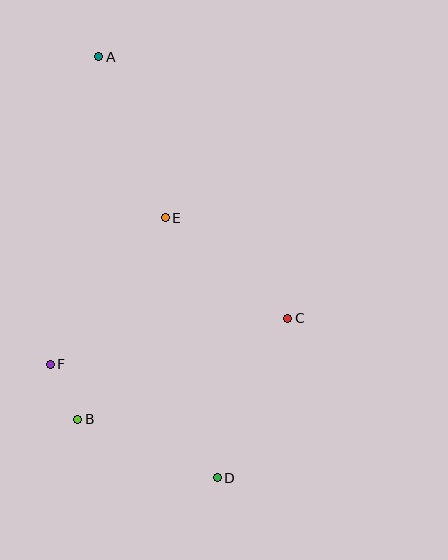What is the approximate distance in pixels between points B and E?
The distance between B and E is approximately 219 pixels.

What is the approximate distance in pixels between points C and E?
The distance between C and E is approximately 158 pixels.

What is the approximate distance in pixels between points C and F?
The distance between C and F is approximately 242 pixels.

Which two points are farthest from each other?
Points A and D are farthest from each other.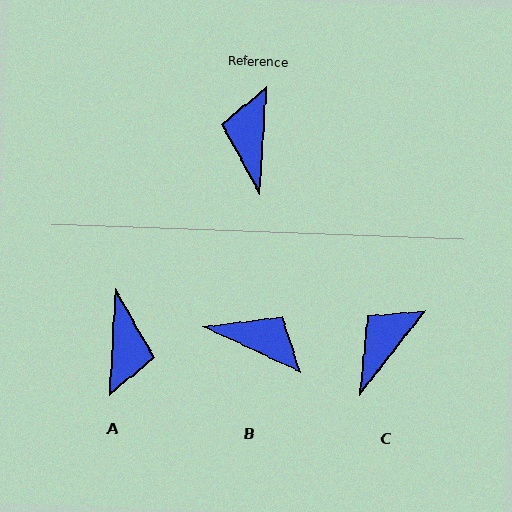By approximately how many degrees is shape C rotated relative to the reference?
Approximately 34 degrees clockwise.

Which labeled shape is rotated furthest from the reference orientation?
A, about 179 degrees away.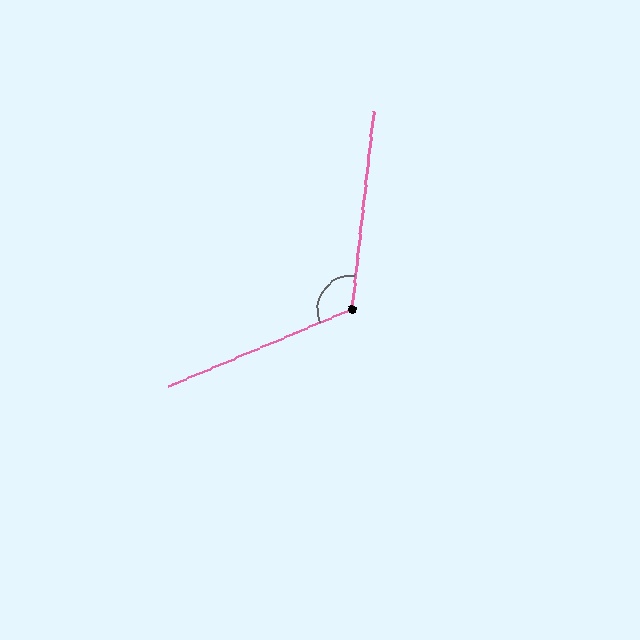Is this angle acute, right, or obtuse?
It is obtuse.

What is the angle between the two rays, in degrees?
Approximately 119 degrees.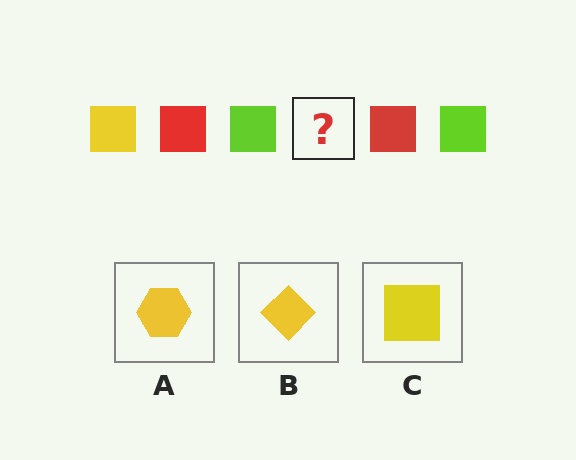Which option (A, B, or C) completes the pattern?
C.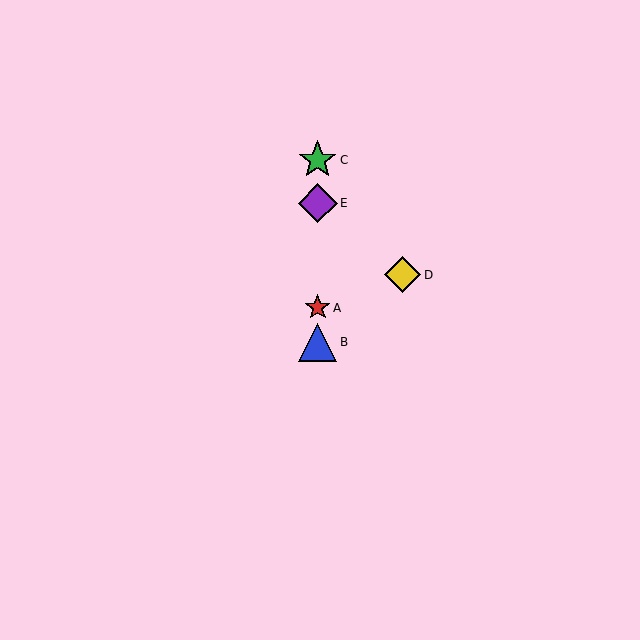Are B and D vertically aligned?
No, B is at x≈318 and D is at x≈403.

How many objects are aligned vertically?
4 objects (A, B, C, E) are aligned vertically.